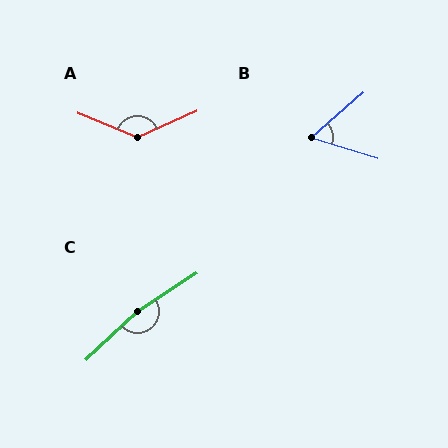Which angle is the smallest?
B, at approximately 59 degrees.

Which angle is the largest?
C, at approximately 169 degrees.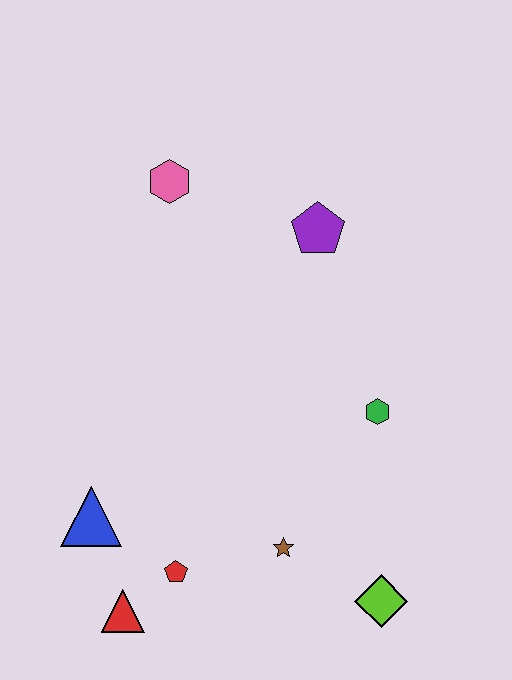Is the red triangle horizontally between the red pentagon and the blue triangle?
Yes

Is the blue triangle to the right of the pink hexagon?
No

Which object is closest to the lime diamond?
The brown star is closest to the lime diamond.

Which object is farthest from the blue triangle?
The purple pentagon is farthest from the blue triangle.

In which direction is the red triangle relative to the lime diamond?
The red triangle is to the left of the lime diamond.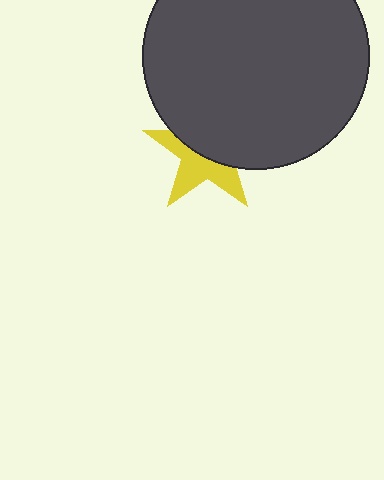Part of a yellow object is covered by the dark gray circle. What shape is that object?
It is a star.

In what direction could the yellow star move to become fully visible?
The yellow star could move down. That would shift it out from behind the dark gray circle entirely.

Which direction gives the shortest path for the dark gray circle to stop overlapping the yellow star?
Moving up gives the shortest separation.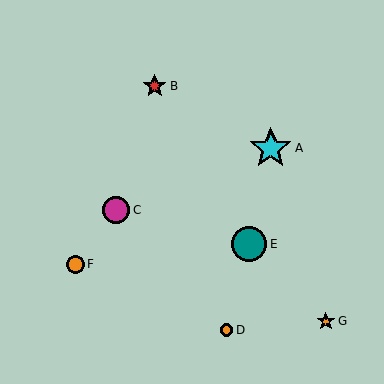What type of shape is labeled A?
Shape A is a cyan star.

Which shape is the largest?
The cyan star (labeled A) is the largest.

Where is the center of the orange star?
The center of the orange star is at (326, 321).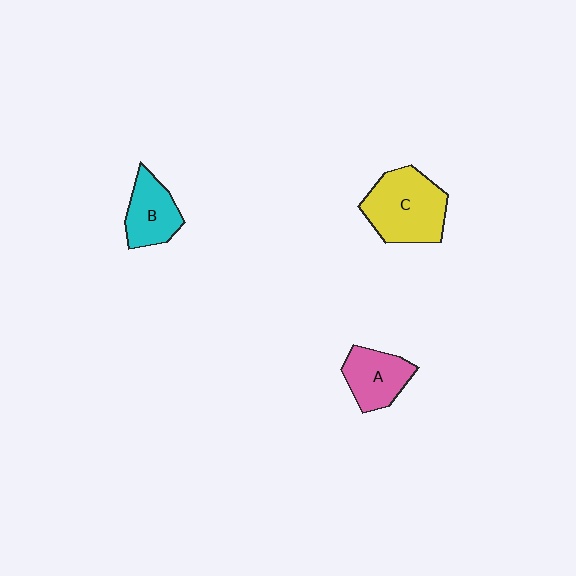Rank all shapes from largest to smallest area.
From largest to smallest: C (yellow), A (pink), B (cyan).